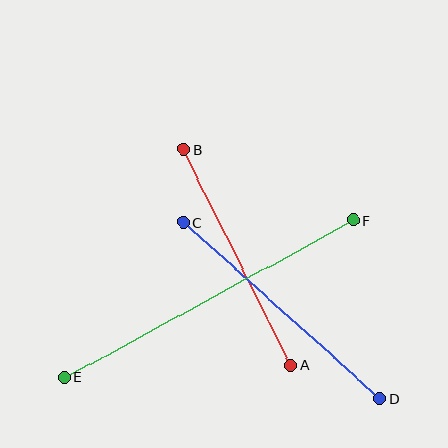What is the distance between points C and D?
The distance is approximately 264 pixels.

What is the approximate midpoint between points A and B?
The midpoint is at approximately (237, 257) pixels.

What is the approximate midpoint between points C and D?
The midpoint is at approximately (281, 310) pixels.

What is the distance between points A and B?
The distance is approximately 241 pixels.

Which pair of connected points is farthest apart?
Points E and F are farthest apart.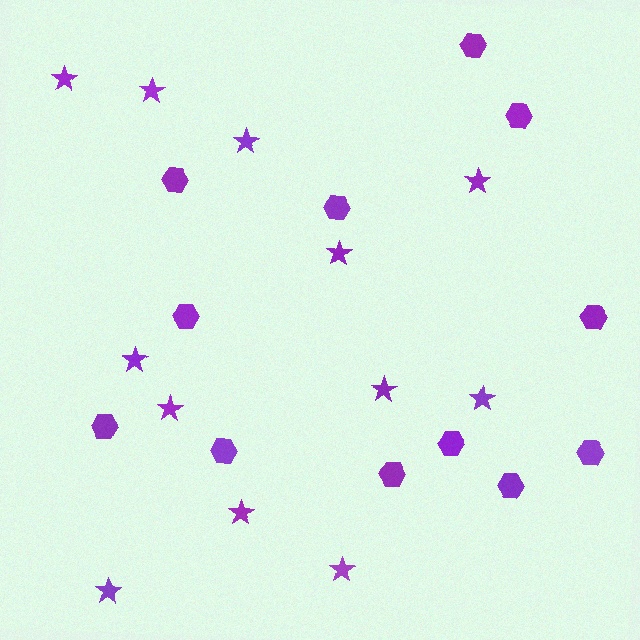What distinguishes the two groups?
There are 2 groups: one group of stars (12) and one group of hexagons (12).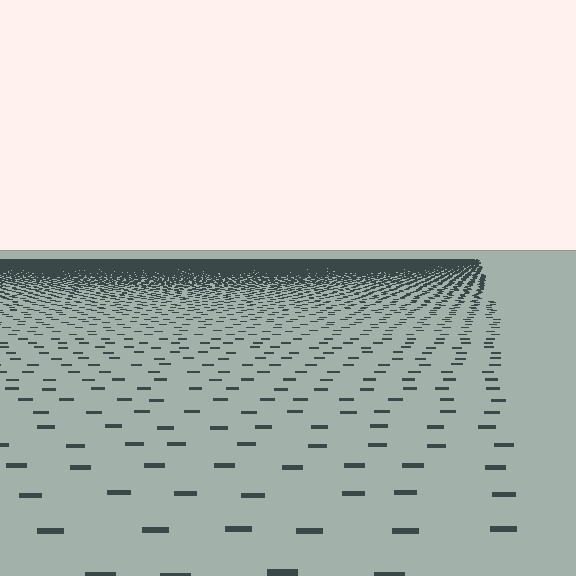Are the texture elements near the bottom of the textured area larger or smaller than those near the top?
Larger. Near the bottom, elements are closer to the viewer and appear at a bigger on-screen size.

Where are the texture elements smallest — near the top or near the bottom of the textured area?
Near the top.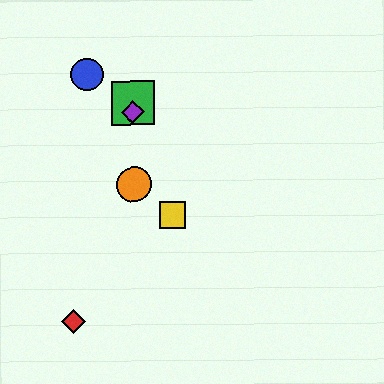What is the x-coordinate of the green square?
The green square is at x≈133.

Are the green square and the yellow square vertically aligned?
No, the green square is at x≈133 and the yellow square is at x≈173.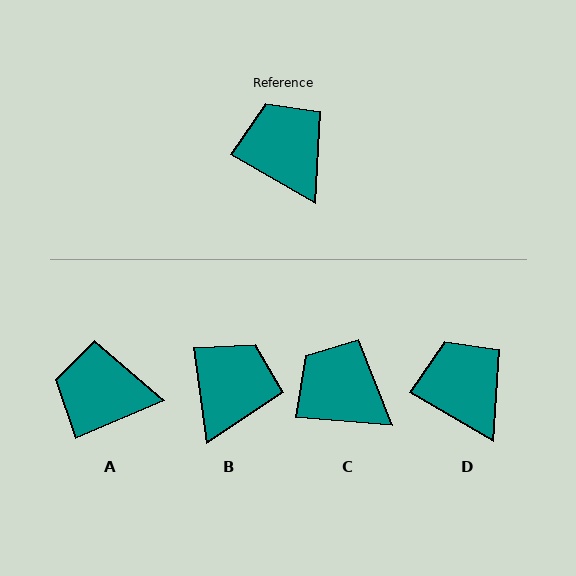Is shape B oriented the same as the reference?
No, it is off by about 53 degrees.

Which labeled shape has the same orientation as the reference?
D.